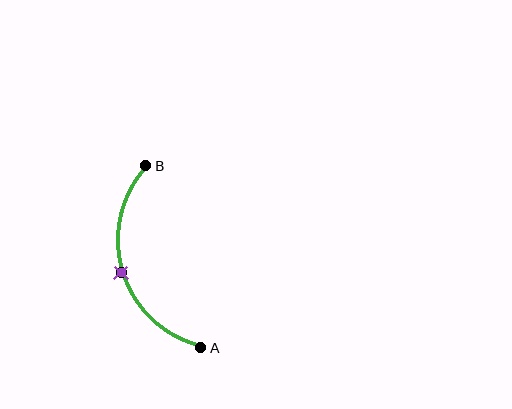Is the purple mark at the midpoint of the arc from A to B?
Yes. The purple mark lies on the arc at equal arc-length from both A and B — it is the arc midpoint.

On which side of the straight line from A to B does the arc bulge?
The arc bulges to the left of the straight line connecting A and B.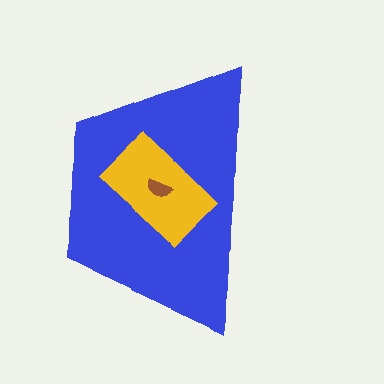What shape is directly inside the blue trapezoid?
The yellow rectangle.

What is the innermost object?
The brown semicircle.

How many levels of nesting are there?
3.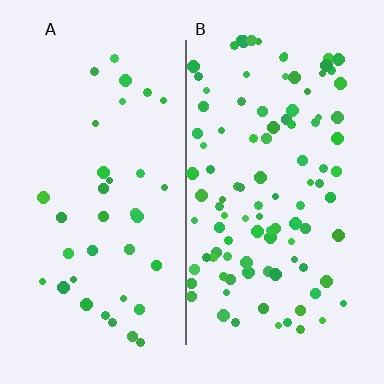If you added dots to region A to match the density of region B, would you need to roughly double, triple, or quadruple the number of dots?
Approximately triple.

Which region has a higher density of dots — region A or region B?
B (the right).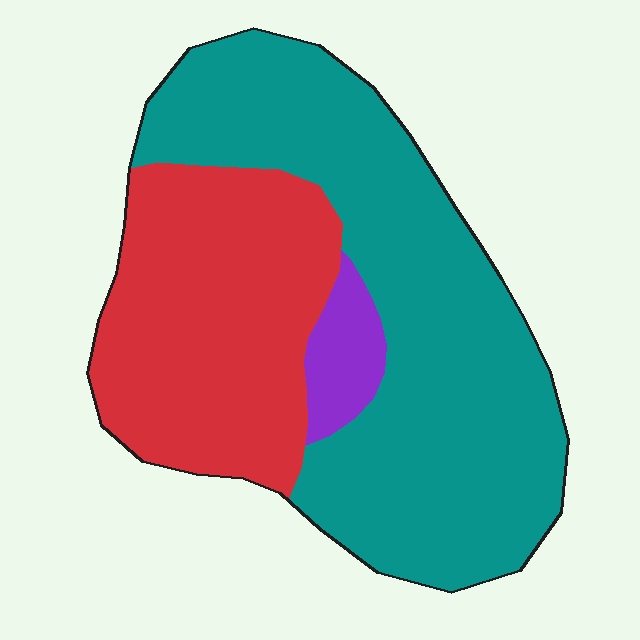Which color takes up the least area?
Purple, at roughly 5%.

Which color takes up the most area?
Teal, at roughly 60%.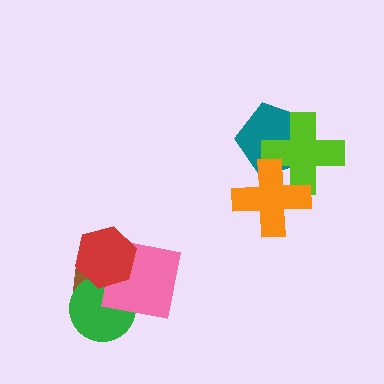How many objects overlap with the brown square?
3 objects overlap with the brown square.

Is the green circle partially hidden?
Yes, it is partially covered by another shape.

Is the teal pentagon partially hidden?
Yes, it is partially covered by another shape.